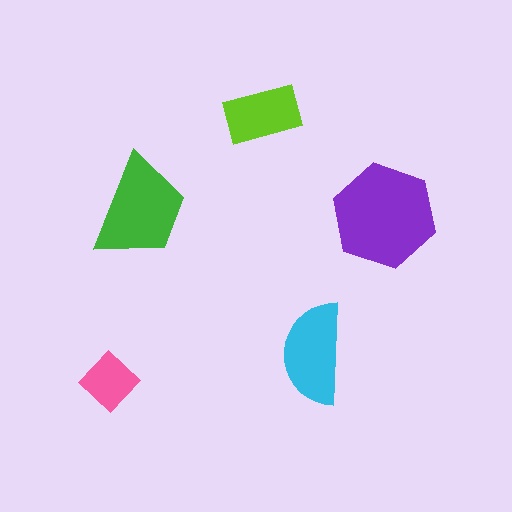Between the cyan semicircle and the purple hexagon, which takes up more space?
The purple hexagon.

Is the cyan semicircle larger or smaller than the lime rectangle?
Larger.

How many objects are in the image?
There are 5 objects in the image.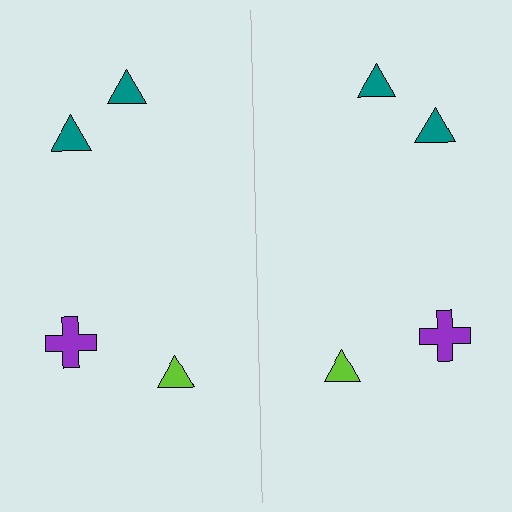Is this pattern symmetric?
Yes, this pattern has bilateral (reflection) symmetry.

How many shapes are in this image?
There are 8 shapes in this image.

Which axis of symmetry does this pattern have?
The pattern has a vertical axis of symmetry running through the center of the image.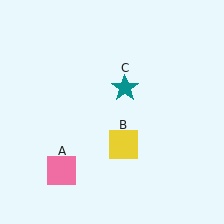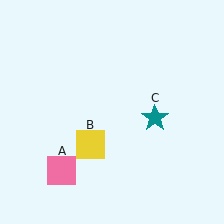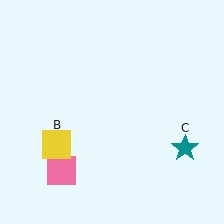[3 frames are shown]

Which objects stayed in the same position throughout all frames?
Pink square (object A) remained stationary.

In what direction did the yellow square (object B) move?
The yellow square (object B) moved left.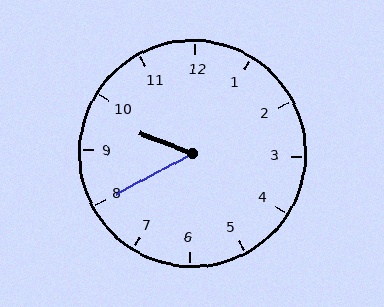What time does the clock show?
9:40.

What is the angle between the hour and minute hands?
Approximately 50 degrees.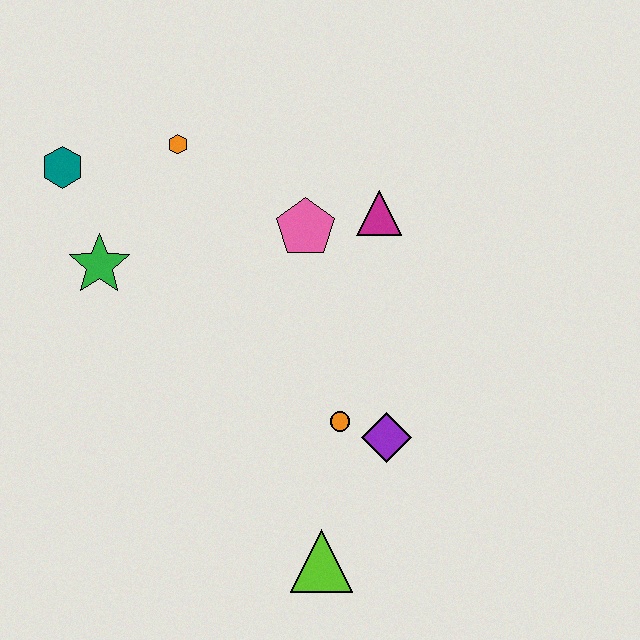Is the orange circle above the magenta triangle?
No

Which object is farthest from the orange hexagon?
The lime triangle is farthest from the orange hexagon.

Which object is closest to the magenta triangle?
The pink pentagon is closest to the magenta triangle.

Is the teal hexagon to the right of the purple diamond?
No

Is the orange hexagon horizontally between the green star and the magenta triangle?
Yes